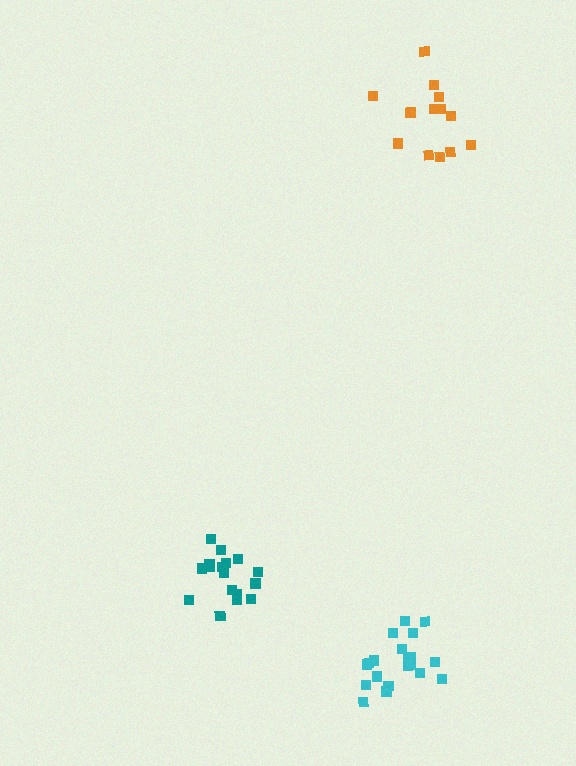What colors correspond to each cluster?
The clusters are colored: cyan, orange, teal.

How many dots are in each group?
Group 1: 20 dots, Group 2: 14 dots, Group 3: 17 dots (51 total).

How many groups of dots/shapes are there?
There are 3 groups.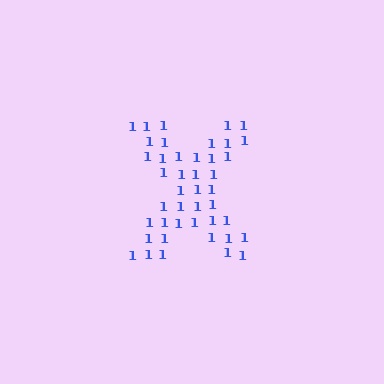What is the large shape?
The large shape is the letter X.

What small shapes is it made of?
It is made of small digit 1's.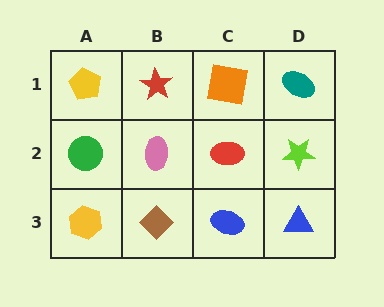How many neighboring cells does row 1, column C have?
3.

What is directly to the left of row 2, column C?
A pink ellipse.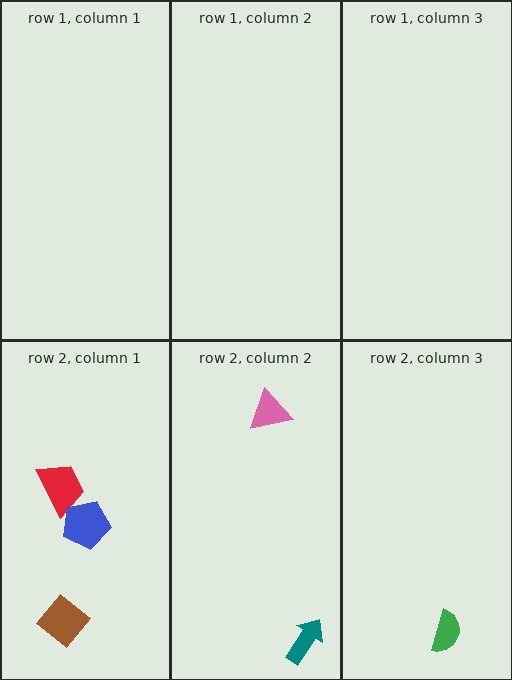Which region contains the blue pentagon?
The row 2, column 1 region.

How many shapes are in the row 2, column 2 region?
2.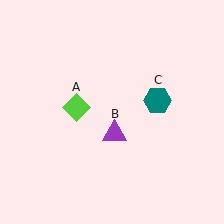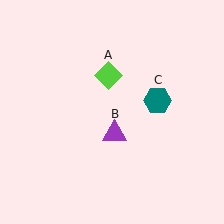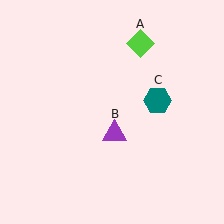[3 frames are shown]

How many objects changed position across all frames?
1 object changed position: lime diamond (object A).